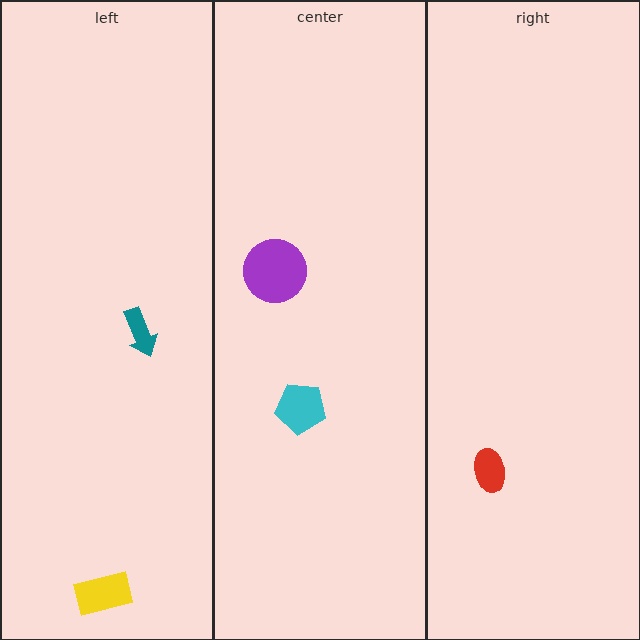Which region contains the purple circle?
The center region.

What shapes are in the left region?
The yellow rectangle, the teal arrow.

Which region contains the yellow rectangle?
The left region.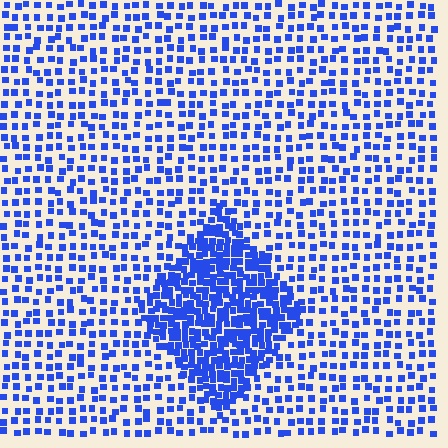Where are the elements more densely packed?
The elements are more densely packed inside the diamond boundary.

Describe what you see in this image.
The image contains small blue elements arranged at two different densities. A diamond-shaped region is visible where the elements are more densely packed than the surrounding area.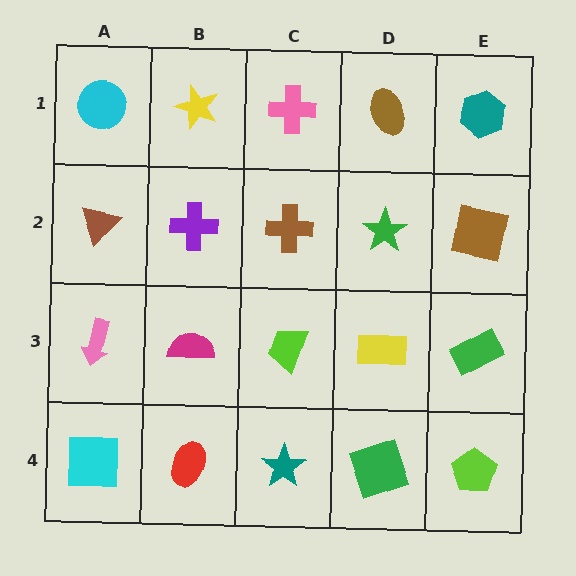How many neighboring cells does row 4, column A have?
2.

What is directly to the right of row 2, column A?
A purple cross.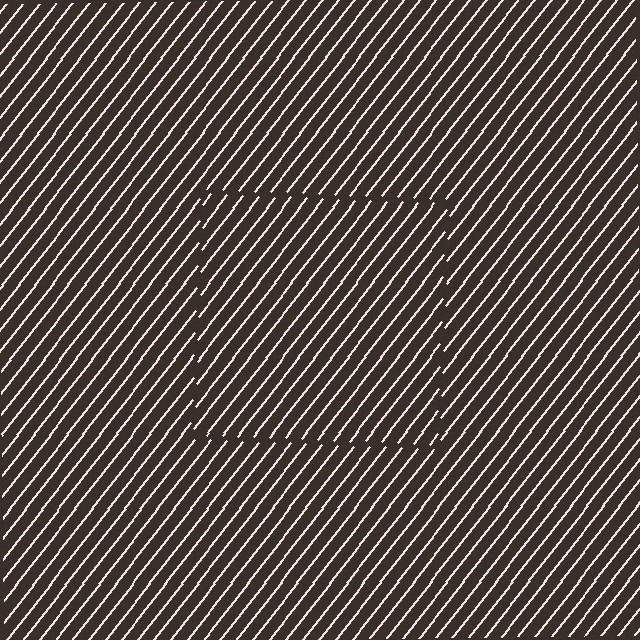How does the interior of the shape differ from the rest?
The interior of the shape contains the same grating, shifted by half a period — the contour is defined by the phase discontinuity where line-ends from the inner and outer gratings abut.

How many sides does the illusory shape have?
4 sides — the line-ends trace a square.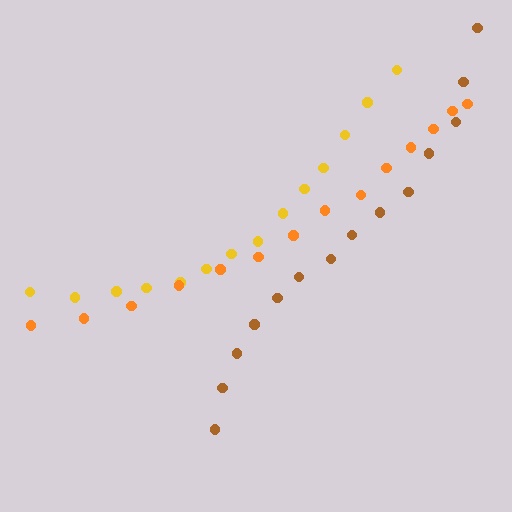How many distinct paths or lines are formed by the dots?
There are 3 distinct paths.